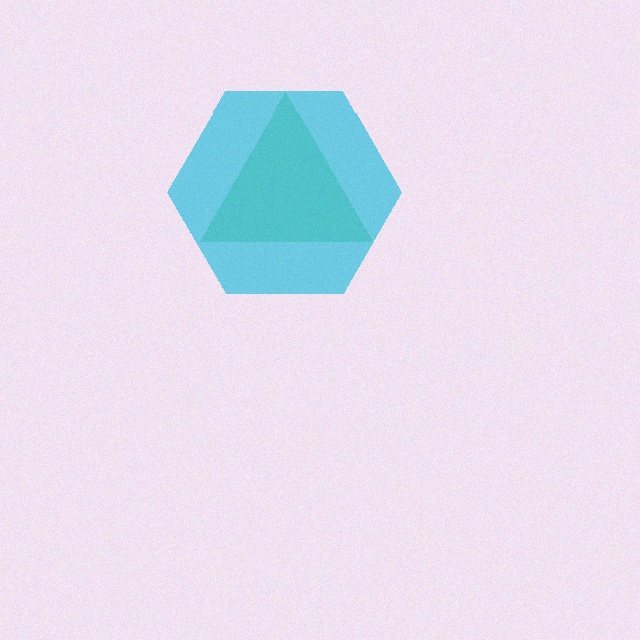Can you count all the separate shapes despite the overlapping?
Yes, there are 2 separate shapes.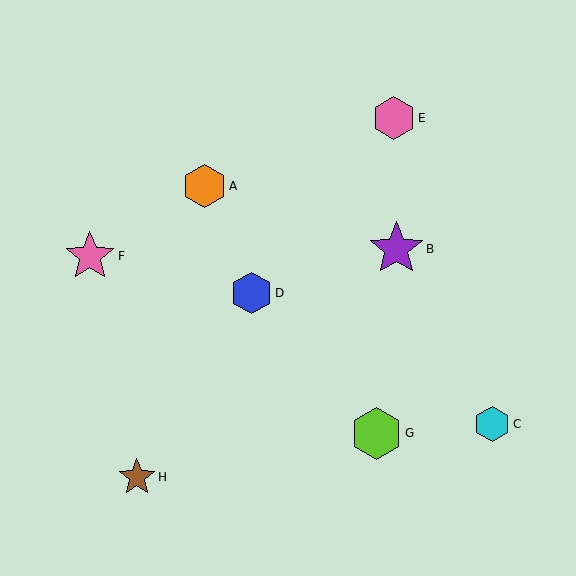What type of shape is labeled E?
Shape E is a pink hexagon.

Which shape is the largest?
The purple star (labeled B) is the largest.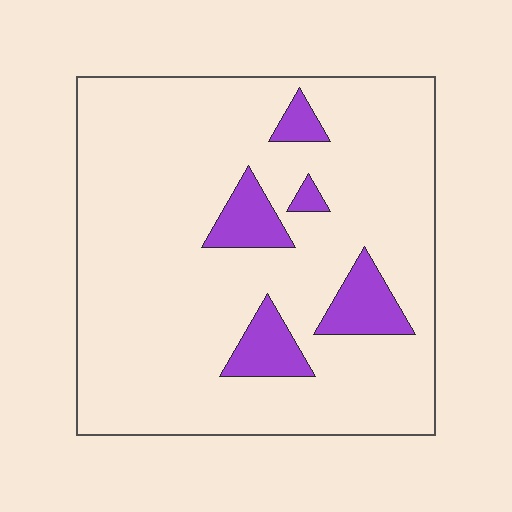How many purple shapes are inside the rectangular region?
5.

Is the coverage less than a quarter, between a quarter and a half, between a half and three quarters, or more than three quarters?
Less than a quarter.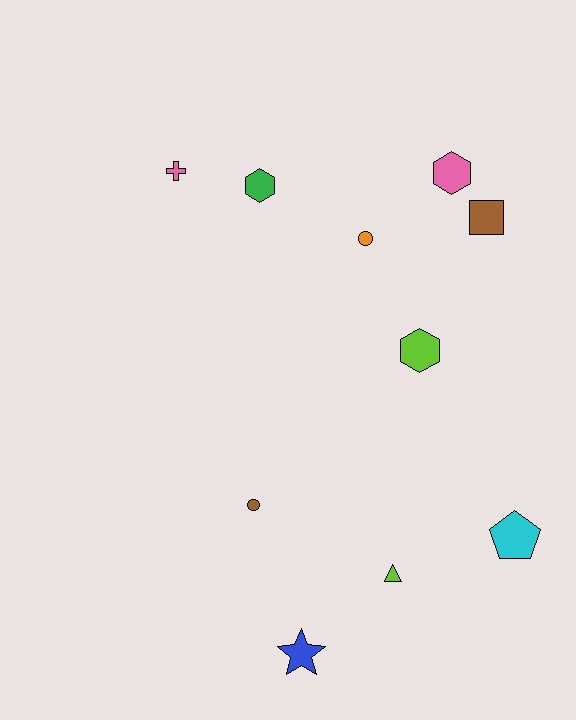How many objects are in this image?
There are 10 objects.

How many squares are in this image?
There is 1 square.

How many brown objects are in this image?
There are 2 brown objects.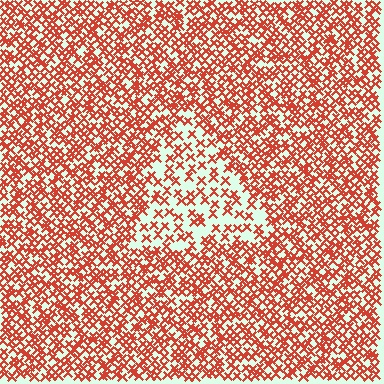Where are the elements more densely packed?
The elements are more densely packed outside the triangle boundary.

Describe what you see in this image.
The image contains small red elements arranged at two different densities. A triangle-shaped region is visible where the elements are less densely packed than the surrounding area.